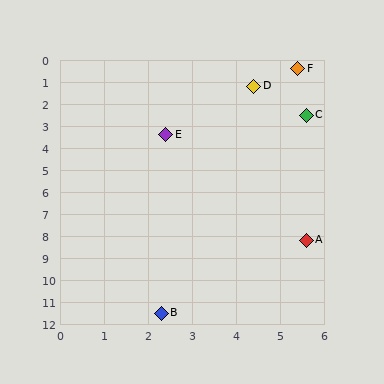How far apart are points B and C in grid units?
Points B and C are about 9.6 grid units apart.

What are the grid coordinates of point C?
Point C is at approximately (5.6, 2.5).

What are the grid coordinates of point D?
Point D is at approximately (4.4, 1.2).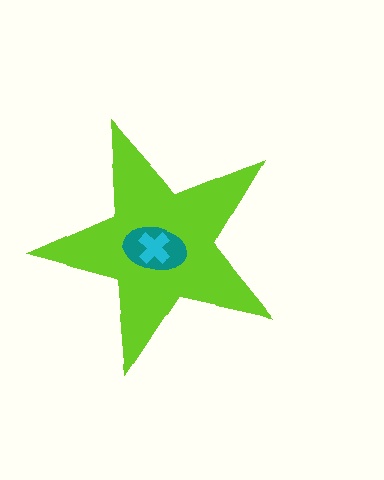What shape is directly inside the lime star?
The teal ellipse.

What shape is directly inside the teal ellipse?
The cyan cross.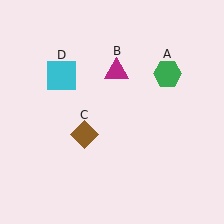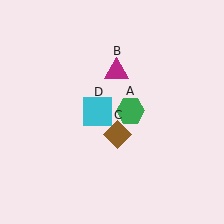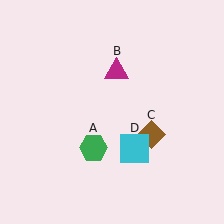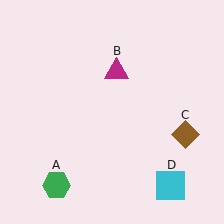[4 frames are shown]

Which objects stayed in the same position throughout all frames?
Magenta triangle (object B) remained stationary.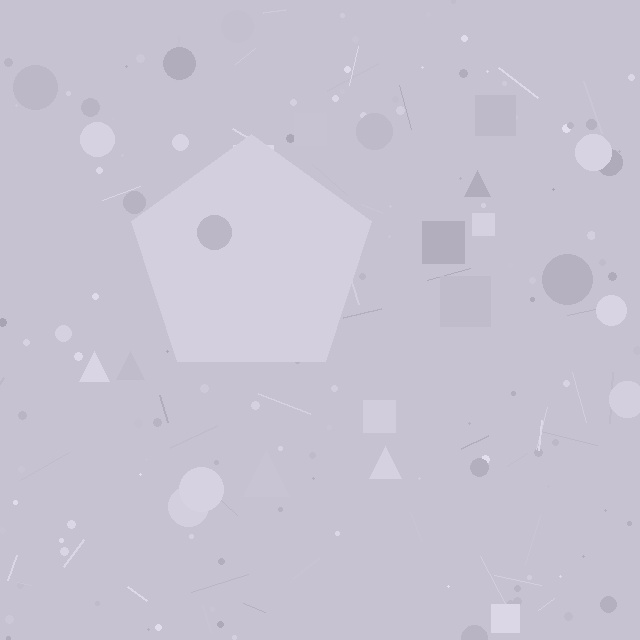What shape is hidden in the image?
A pentagon is hidden in the image.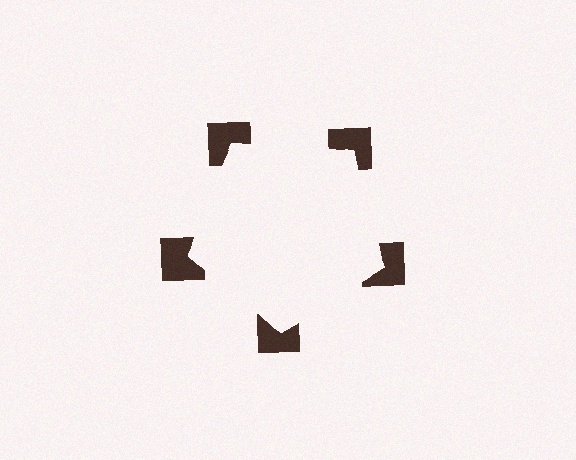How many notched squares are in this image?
There are 5 — one at each vertex of the illusory pentagon.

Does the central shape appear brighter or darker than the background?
It typically appears slightly brighter than the background, even though no actual brightness change is drawn.